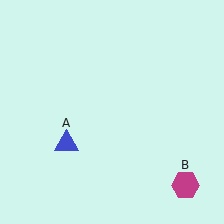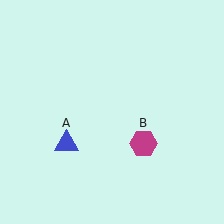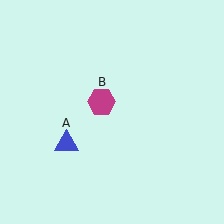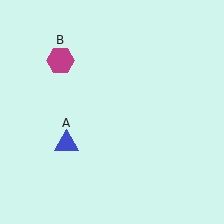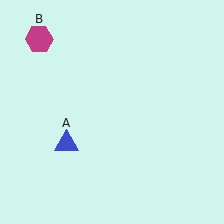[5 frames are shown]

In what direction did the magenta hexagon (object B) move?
The magenta hexagon (object B) moved up and to the left.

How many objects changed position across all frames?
1 object changed position: magenta hexagon (object B).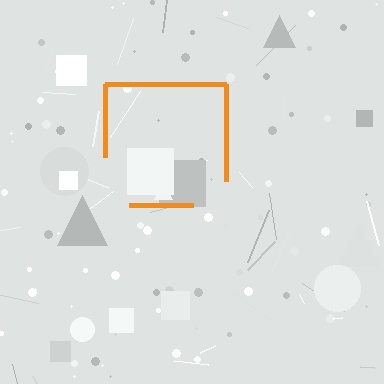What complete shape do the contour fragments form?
The contour fragments form a square.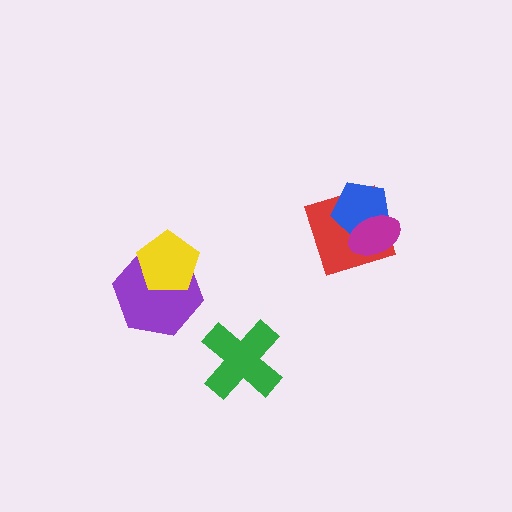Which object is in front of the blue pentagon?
The magenta ellipse is in front of the blue pentagon.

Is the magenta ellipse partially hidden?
No, no other shape covers it.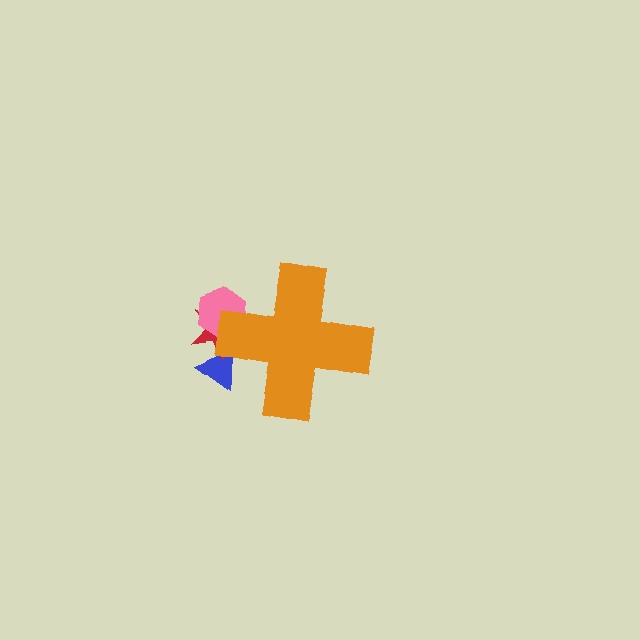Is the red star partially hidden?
Yes, the red star is partially hidden behind the orange cross.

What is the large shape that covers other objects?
An orange cross.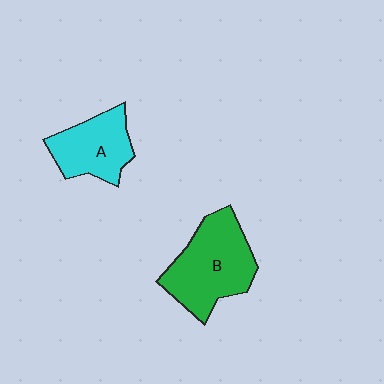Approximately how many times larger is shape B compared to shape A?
Approximately 1.4 times.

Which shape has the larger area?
Shape B (green).